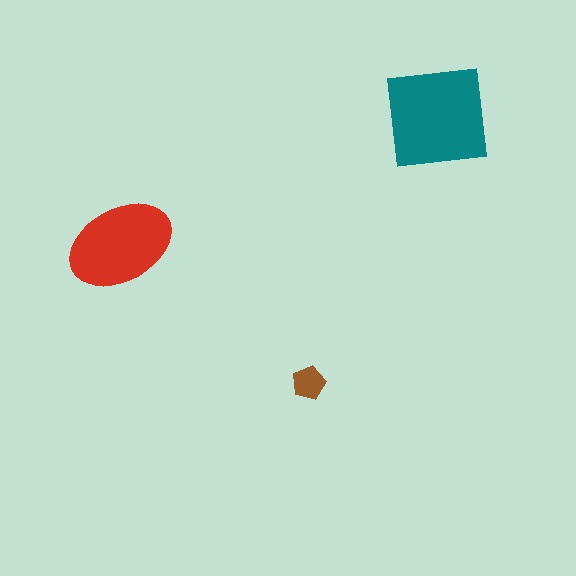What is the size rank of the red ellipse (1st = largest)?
2nd.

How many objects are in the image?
There are 3 objects in the image.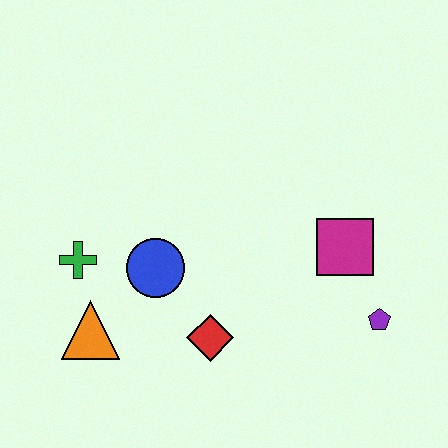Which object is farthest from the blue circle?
The purple pentagon is farthest from the blue circle.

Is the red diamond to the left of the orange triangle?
No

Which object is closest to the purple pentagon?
The magenta square is closest to the purple pentagon.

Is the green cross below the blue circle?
No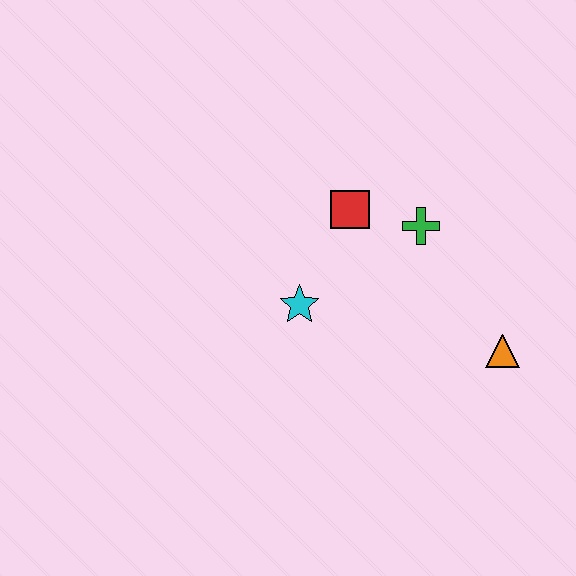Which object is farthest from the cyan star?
The orange triangle is farthest from the cyan star.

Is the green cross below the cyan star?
No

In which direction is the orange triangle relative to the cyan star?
The orange triangle is to the right of the cyan star.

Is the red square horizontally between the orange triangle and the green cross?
No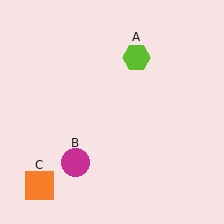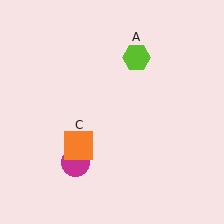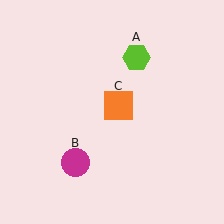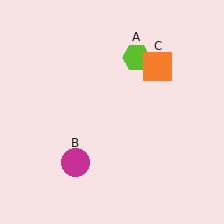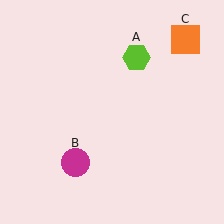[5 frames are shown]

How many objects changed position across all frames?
1 object changed position: orange square (object C).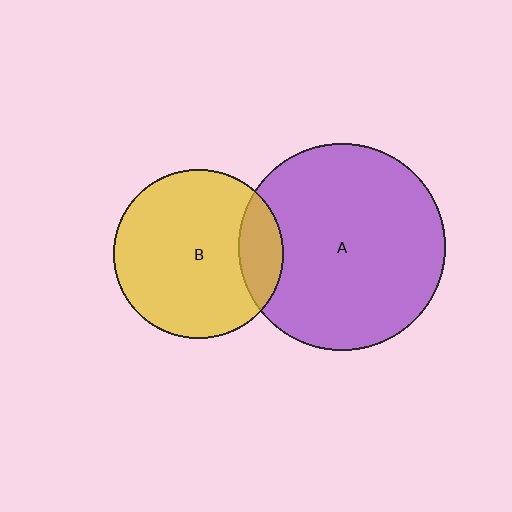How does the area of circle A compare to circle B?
Approximately 1.5 times.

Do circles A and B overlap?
Yes.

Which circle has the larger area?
Circle A (purple).